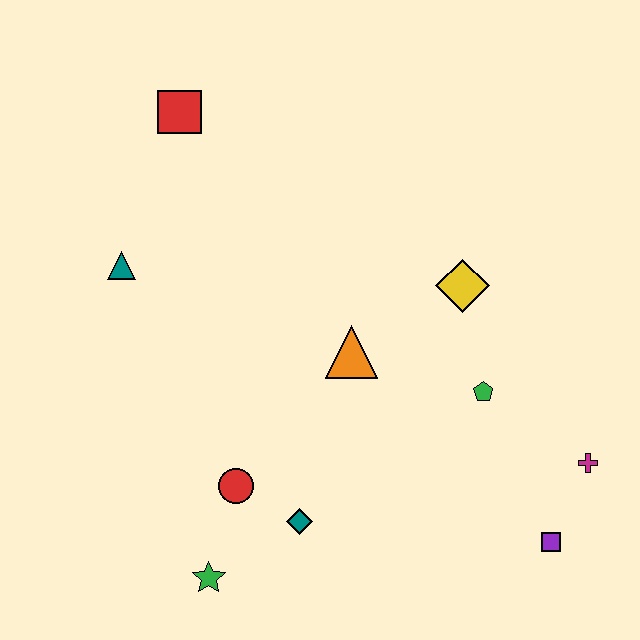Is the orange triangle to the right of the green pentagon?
No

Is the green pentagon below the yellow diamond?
Yes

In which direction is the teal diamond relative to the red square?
The teal diamond is below the red square.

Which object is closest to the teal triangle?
The red square is closest to the teal triangle.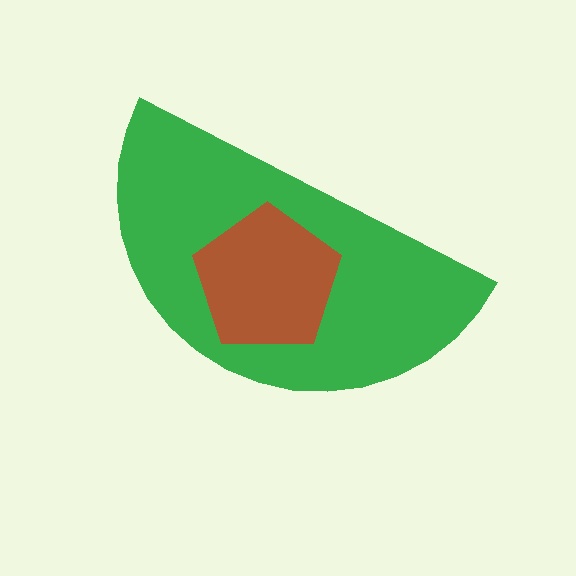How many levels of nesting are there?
2.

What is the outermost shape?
The green semicircle.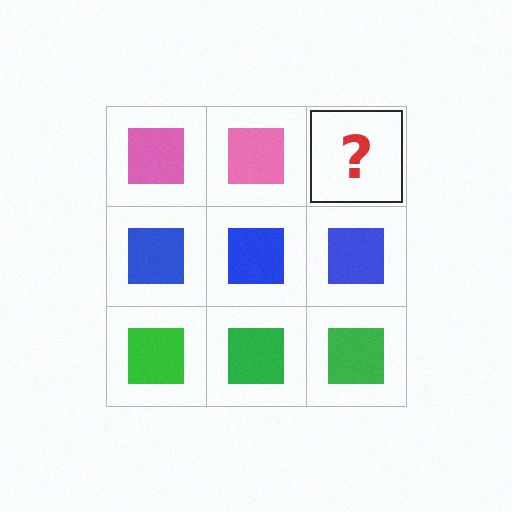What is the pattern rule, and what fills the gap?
The rule is that each row has a consistent color. The gap should be filled with a pink square.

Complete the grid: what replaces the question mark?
The question mark should be replaced with a pink square.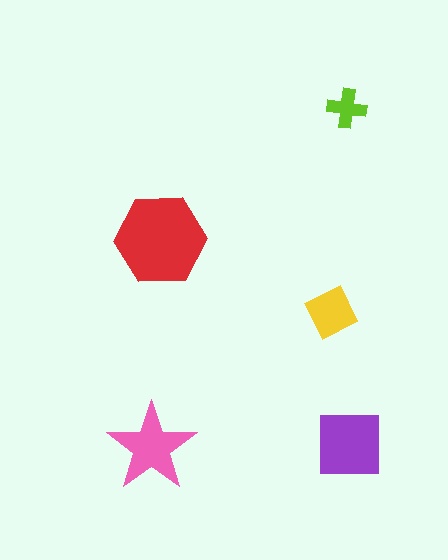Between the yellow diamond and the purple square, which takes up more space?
The purple square.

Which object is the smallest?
The lime cross.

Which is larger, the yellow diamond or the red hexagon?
The red hexagon.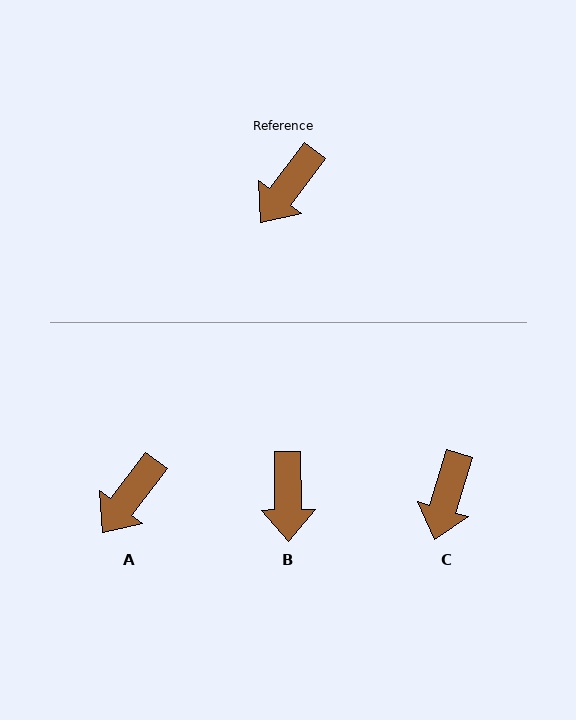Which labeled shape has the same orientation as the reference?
A.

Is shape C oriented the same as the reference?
No, it is off by about 21 degrees.